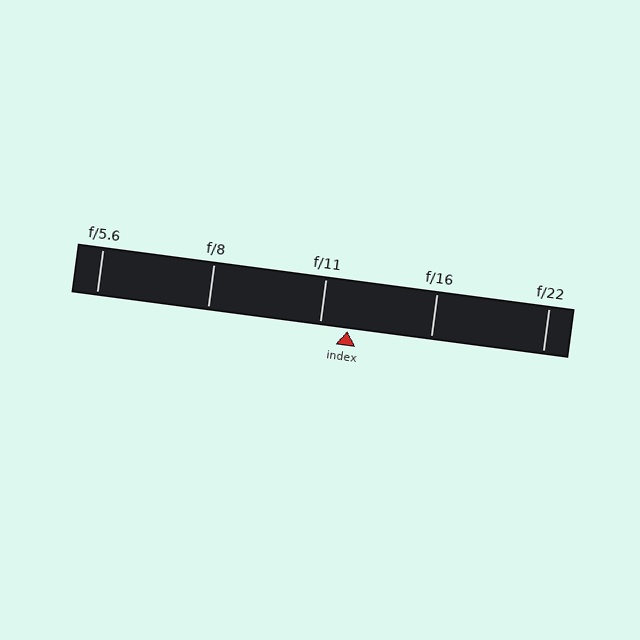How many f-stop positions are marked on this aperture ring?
There are 5 f-stop positions marked.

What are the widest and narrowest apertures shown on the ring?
The widest aperture shown is f/5.6 and the narrowest is f/22.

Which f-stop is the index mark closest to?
The index mark is closest to f/11.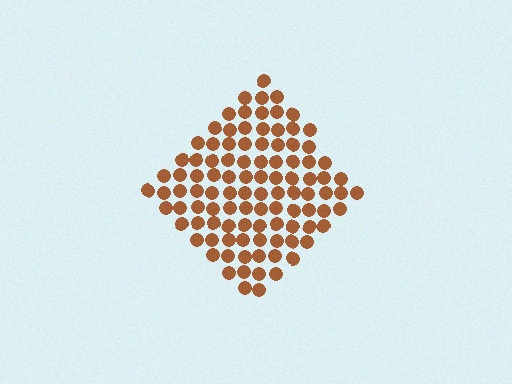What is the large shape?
The large shape is a diamond.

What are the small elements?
The small elements are circles.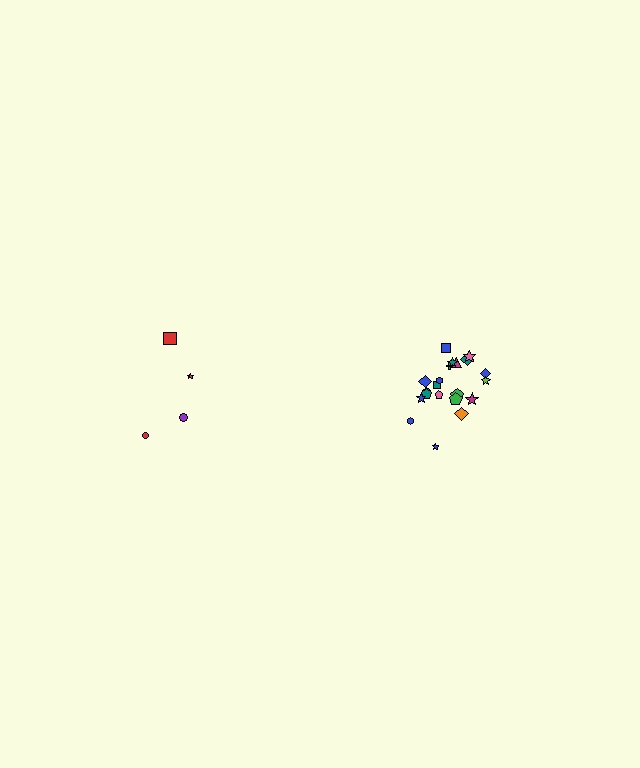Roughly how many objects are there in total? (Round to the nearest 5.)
Roughly 25 objects in total.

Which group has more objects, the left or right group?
The right group.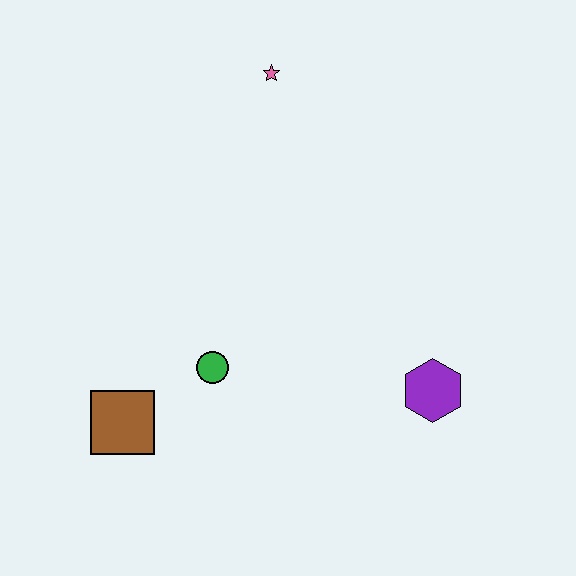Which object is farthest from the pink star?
The brown square is farthest from the pink star.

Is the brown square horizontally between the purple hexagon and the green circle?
No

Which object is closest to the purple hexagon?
The green circle is closest to the purple hexagon.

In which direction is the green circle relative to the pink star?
The green circle is below the pink star.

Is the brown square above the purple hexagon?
No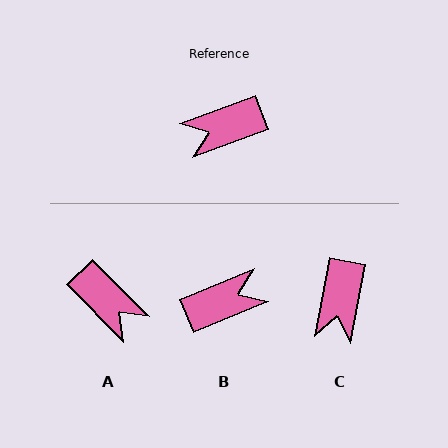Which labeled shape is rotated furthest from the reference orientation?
B, about 177 degrees away.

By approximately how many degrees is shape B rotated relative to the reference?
Approximately 177 degrees clockwise.